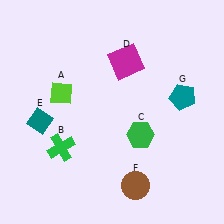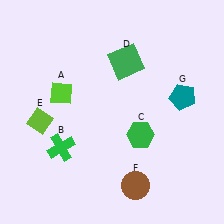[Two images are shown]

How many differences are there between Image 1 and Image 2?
There are 2 differences between the two images.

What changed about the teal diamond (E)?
In Image 1, E is teal. In Image 2, it changed to lime.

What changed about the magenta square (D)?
In Image 1, D is magenta. In Image 2, it changed to green.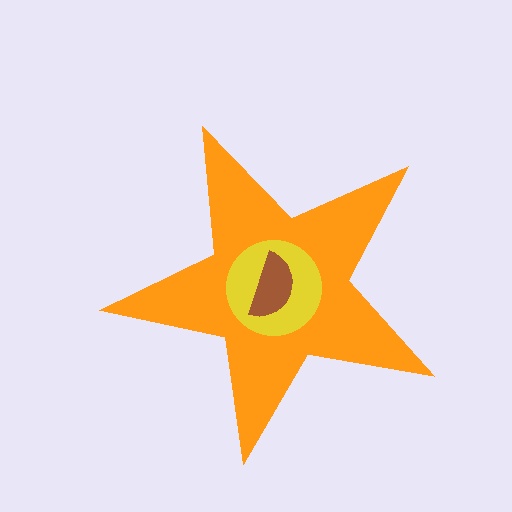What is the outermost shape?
The orange star.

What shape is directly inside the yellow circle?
The brown semicircle.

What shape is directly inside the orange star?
The yellow circle.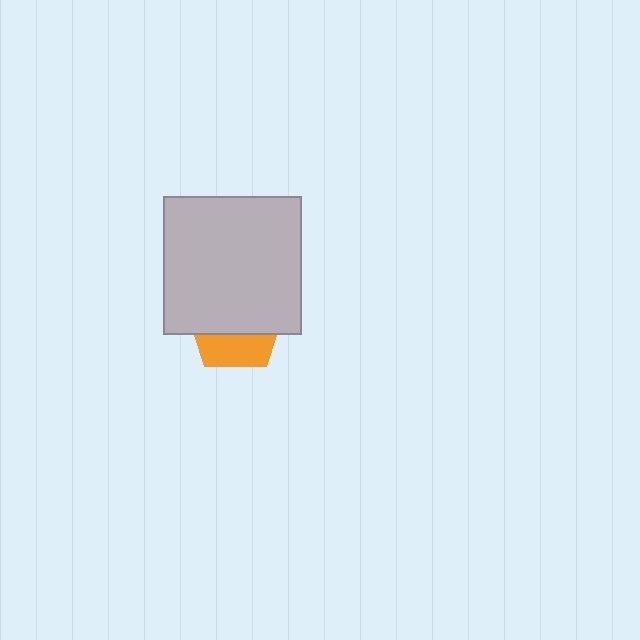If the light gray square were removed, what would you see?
You would see the complete orange pentagon.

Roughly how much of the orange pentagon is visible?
A small part of it is visible (roughly 35%).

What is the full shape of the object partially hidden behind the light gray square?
The partially hidden object is an orange pentagon.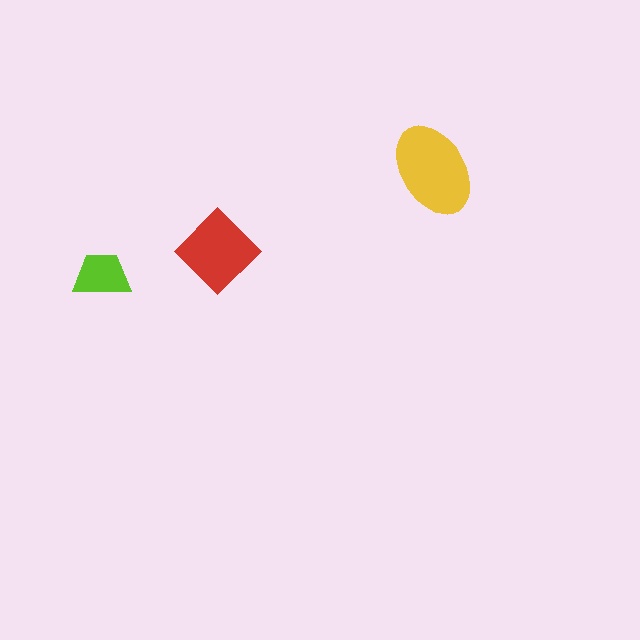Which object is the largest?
The yellow ellipse.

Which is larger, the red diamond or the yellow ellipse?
The yellow ellipse.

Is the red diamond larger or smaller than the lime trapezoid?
Larger.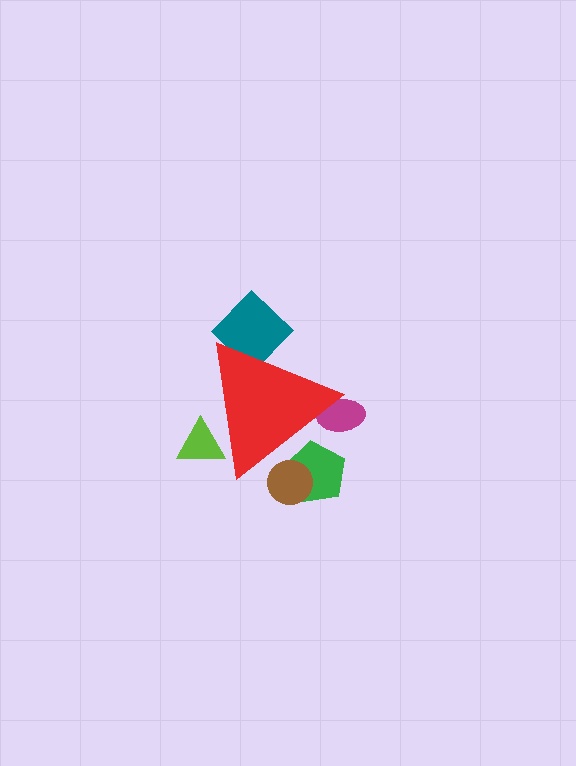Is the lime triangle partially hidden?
Yes, the lime triangle is partially hidden behind the red triangle.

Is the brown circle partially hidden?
Yes, the brown circle is partially hidden behind the red triangle.